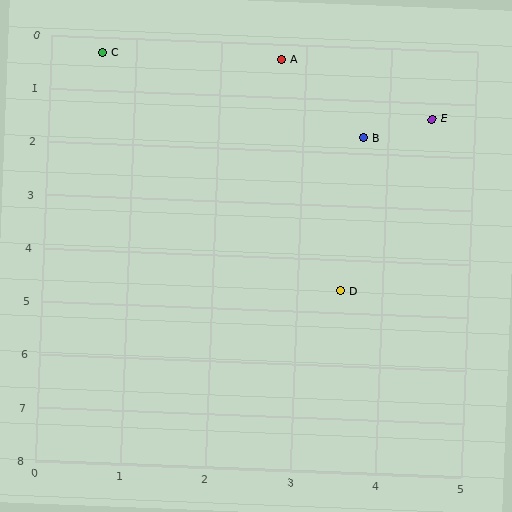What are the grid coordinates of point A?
Point A is at approximately (2.7, 0.3).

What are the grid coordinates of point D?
Point D is at approximately (3.5, 4.6).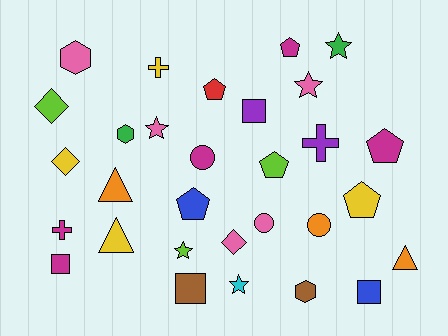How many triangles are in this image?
There are 3 triangles.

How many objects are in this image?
There are 30 objects.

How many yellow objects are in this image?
There are 4 yellow objects.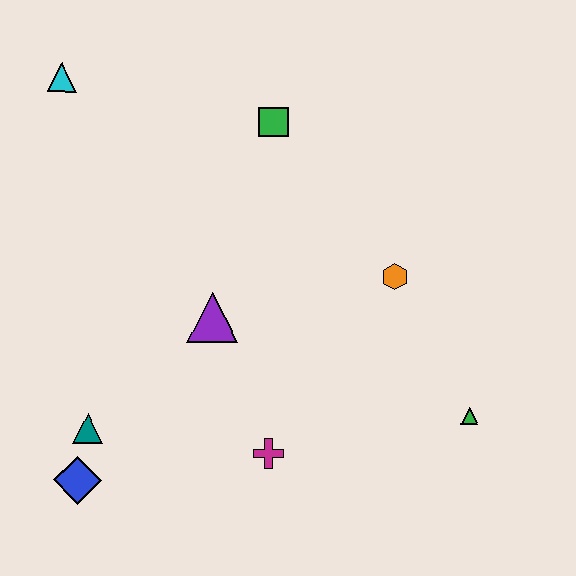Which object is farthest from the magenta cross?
The cyan triangle is farthest from the magenta cross.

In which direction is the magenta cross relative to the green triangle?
The magenta cross is to the left of the green triangle.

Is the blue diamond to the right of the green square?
No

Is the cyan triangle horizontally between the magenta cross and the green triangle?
No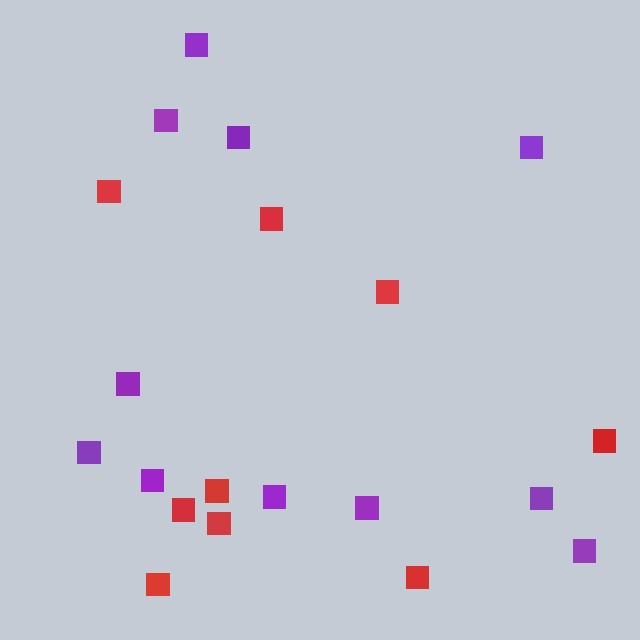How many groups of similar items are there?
There are 2 groups: one group of red squares (9) and one group of purple squares (11).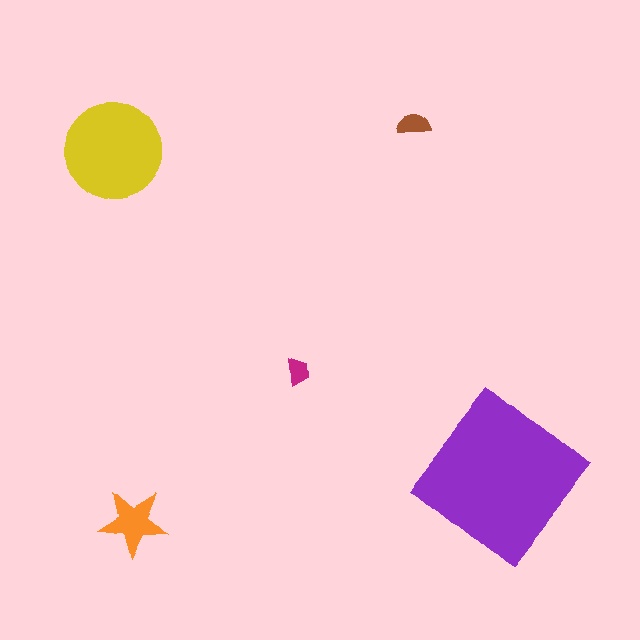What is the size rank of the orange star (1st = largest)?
3rd.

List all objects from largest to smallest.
The purple diamond, the yellow circle, the orange star, the brown semicircle, the magenta trapezoid.